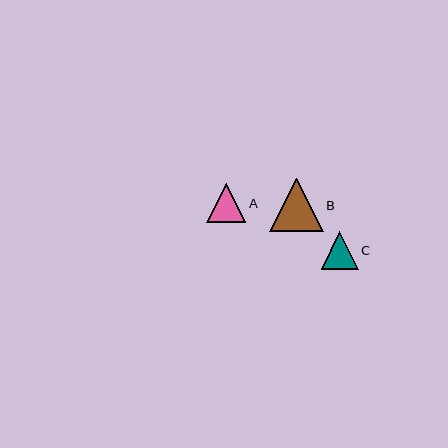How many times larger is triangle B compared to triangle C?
Triangle B is approximately 1.4 times the size of triangle C.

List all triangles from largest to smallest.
From largest to smallest: B, A, C.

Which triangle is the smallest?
Triangle C is the smallest with a size of approximately 37 pixels.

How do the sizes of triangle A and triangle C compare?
Triangle A and triangle C are approximately the same size.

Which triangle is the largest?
Triangle B is the largest with a size of approximately 54 pixels.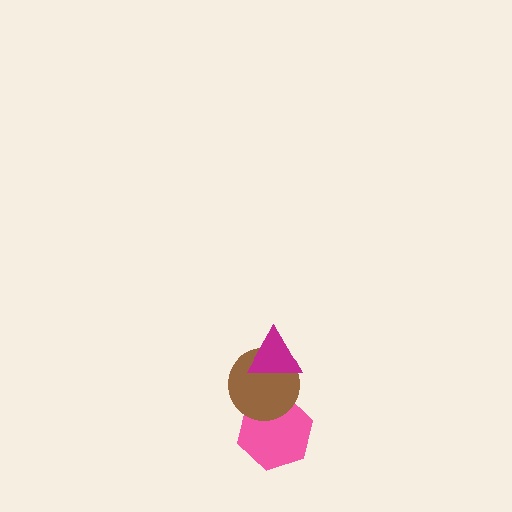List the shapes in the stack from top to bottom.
From top to bottom: the magenta triangle, the brown circle, the pink hexagon.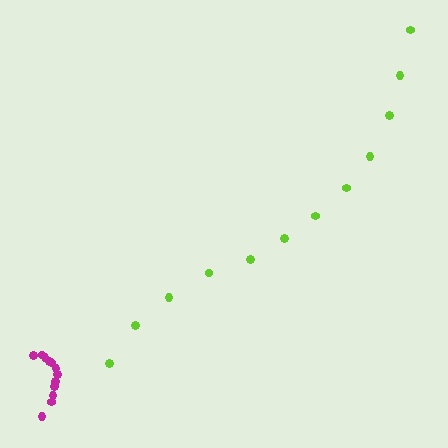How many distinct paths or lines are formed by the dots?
There are 2 distinct paths.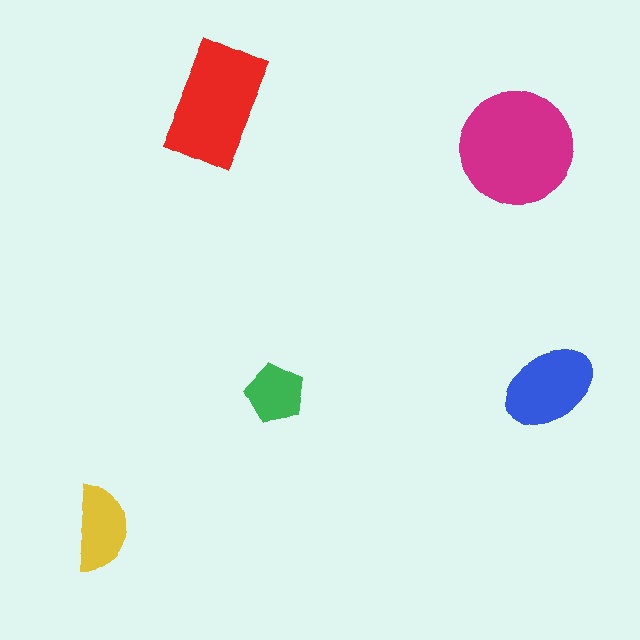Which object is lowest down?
The yellow semicircle is bottommost.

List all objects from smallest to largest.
The green pentagon, the yellow semicircle, the blue ellipse, the red rectangle, the magenta circle.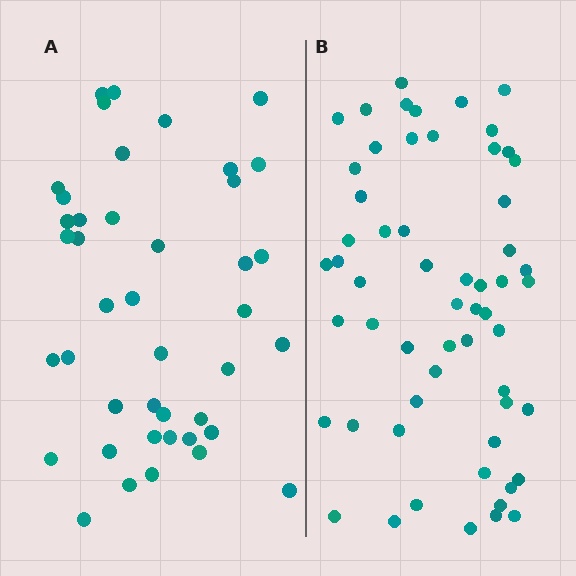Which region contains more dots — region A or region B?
Region B (the right region) has more dots.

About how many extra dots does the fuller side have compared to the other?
Region B has approximately 15 more dots than region A.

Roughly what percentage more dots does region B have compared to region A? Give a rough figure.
About 40% more.